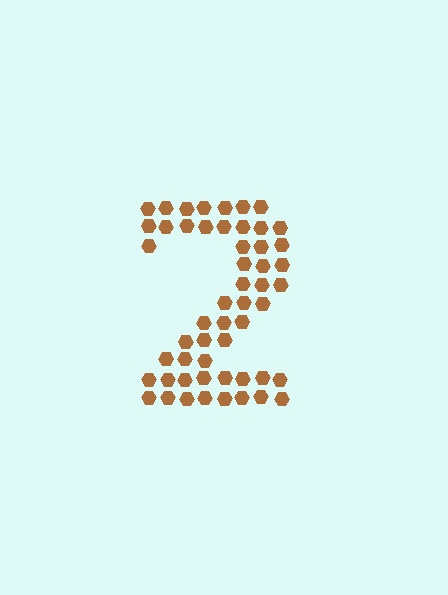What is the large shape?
The large shape is the digit 2.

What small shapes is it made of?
It is made of small hexagons.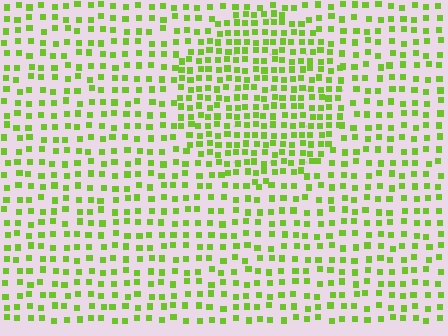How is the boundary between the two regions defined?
The boundary is defined by a change in element density (approximately 1.7x ratio). All elements are the same color, size, and shape.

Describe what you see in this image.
The image contains small lime elements arranged at two different densities. A circle-shaped region is visible where the elements are more densely packed than the surrounding area.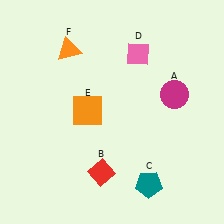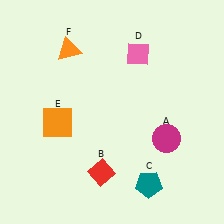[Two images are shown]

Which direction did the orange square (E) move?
The orange square (E) moved left.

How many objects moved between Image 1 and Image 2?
2 objects moved between the two images.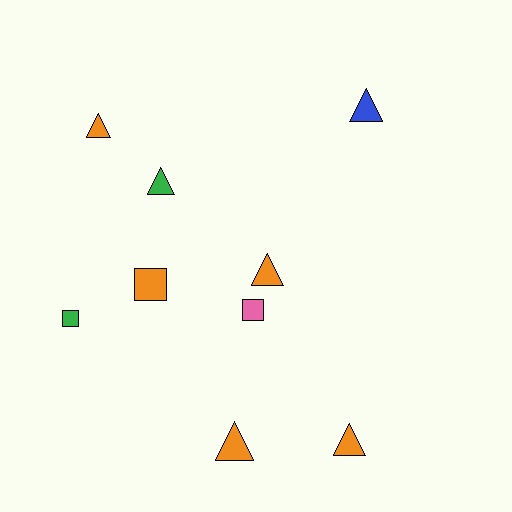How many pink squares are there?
There is 1 pink square.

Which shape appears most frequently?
Triangle, with 6 objects.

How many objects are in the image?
There are 9 objects.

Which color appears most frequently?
Orange, with 5 objects.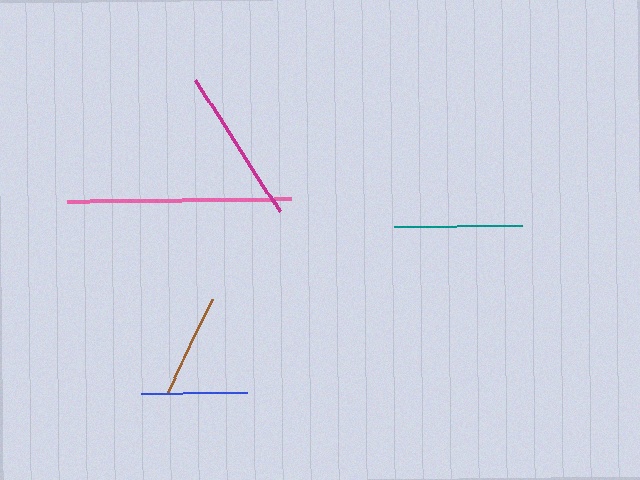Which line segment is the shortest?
The brown line is the shortest at approximately 103 pixels.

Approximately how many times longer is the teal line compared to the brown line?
The teal line is approximately 1.2 times the length of the brown line.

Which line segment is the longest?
The pink line is the longest at approximately 224 pixels.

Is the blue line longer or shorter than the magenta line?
The magenta line is longer than the blue line.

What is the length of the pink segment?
The pink segment is approximately 224 pixels long.